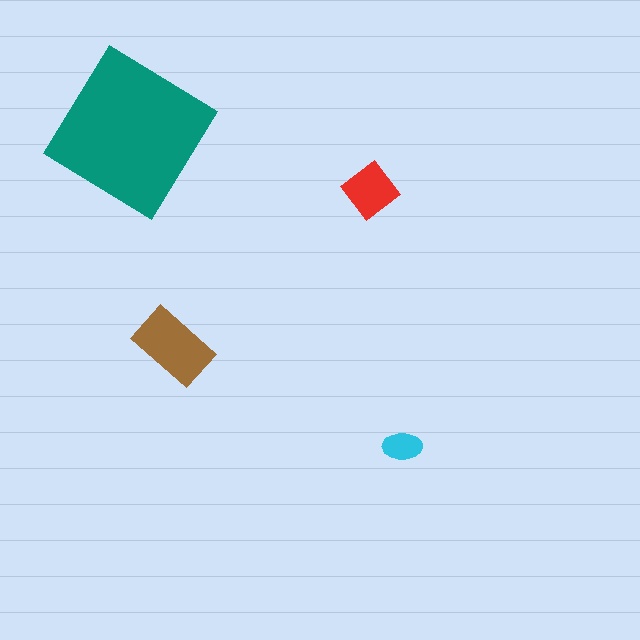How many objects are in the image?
There are 4 objects in the image.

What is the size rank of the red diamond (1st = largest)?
3rd.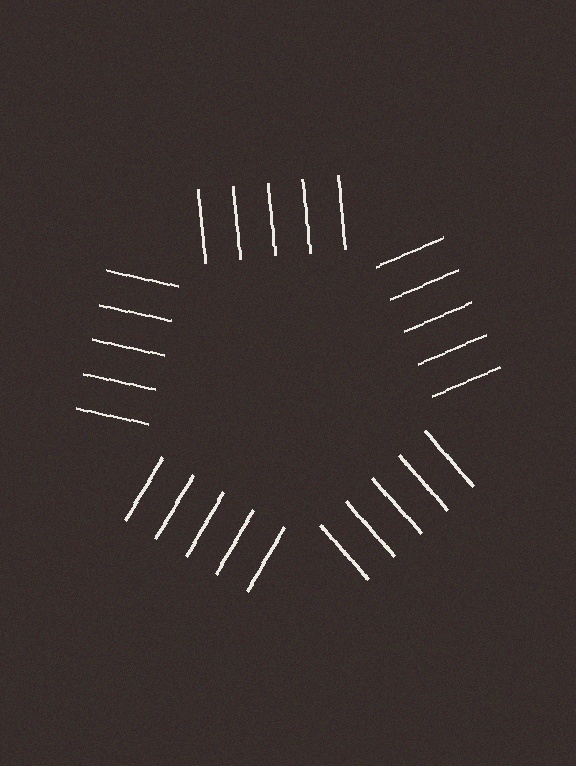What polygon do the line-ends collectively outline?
An illusory pentagon — the line segments terminate on its edges but no continuous stroke is drawn.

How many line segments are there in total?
25 — 5 along each of the 5 edges.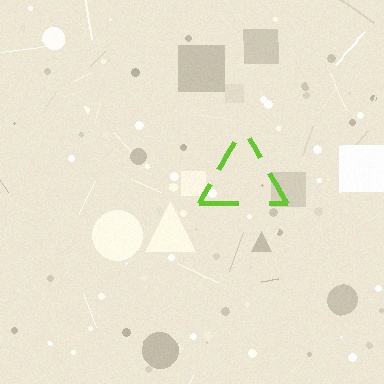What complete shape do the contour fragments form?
The contour fragments form a triangle.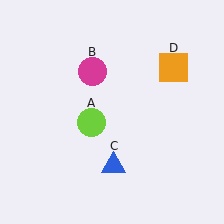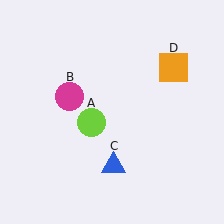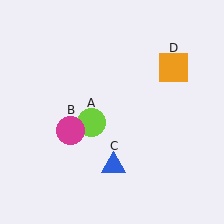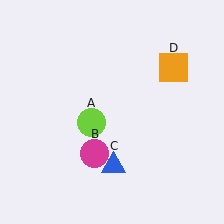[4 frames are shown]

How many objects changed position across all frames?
1 object changed position: magenta circle (object B).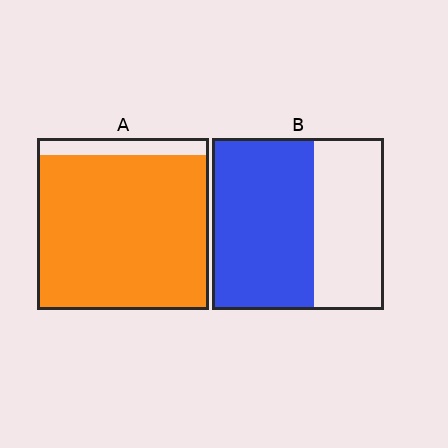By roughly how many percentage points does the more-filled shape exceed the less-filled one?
By roughly 30 percentage points (A over B).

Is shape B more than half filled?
Yes.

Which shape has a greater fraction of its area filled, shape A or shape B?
Shape A.